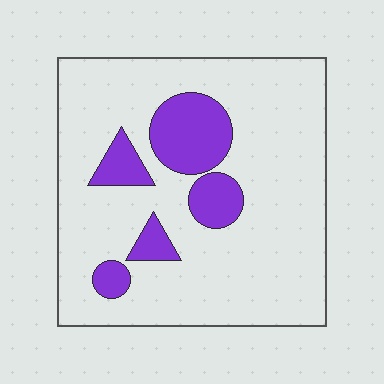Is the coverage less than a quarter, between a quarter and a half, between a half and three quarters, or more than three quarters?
Less than a quarter.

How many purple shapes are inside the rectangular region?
5.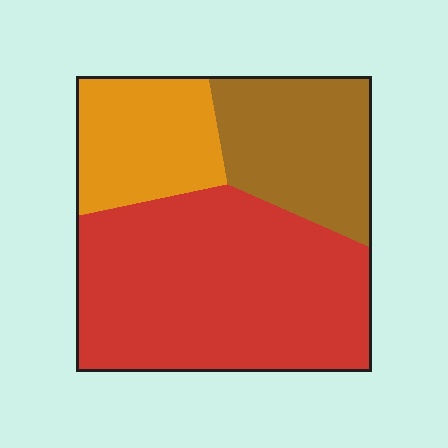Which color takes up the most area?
Red, at roughly 55%.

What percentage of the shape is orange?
Orange covers 20% of the shape.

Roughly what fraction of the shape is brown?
Brown covers about 25% of the shape.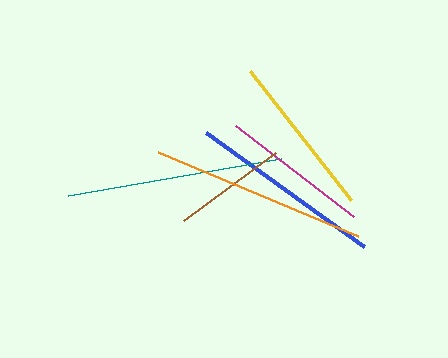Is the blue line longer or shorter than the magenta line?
The blue line is longer than the magenta line.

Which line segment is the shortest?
The brown line is the shortest at approximately 115 pixels.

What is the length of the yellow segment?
The yellow segment is approximately 164 pixels long.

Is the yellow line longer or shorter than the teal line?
The teal line is longer than the yellow line.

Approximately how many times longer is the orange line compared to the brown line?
The orange line is approximately 1.9 times the length of the brown line.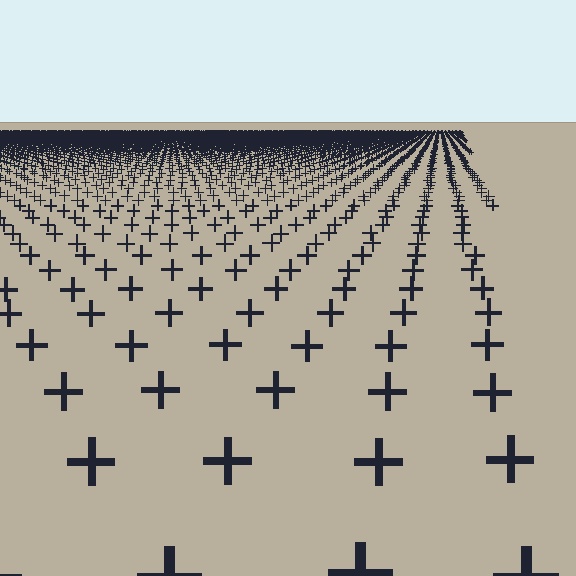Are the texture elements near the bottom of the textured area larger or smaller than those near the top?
Larger. Near the bottom, elements are closer to the viewer and appear at a bigger on-screen size.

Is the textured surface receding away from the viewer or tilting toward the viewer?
The surface is receding away from the viewer. Texture elements get smaller and denser toward the top.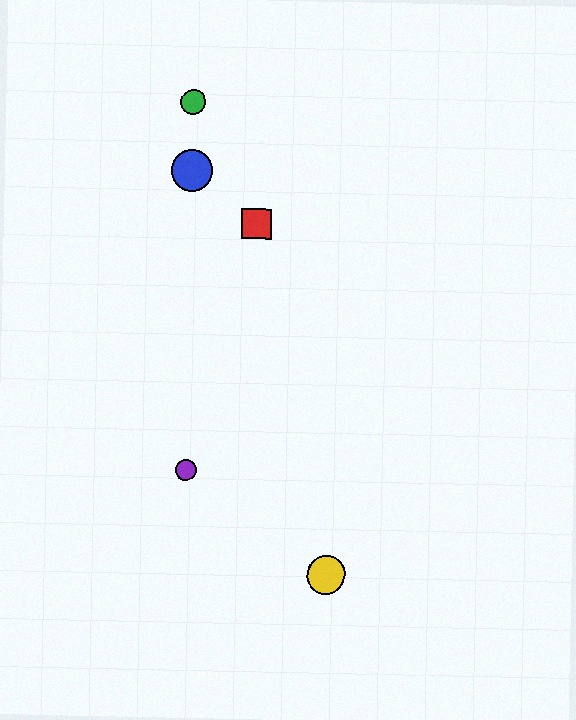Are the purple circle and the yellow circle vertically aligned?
No, the purple circle is at x≈185 and the yellow circle is at x≈326.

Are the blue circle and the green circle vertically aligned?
Yes, both are at x≈192.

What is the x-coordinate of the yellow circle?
The yellow circle is at x≈326.